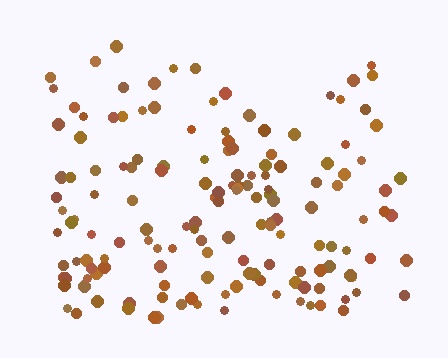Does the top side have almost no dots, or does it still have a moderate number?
Still a moderate number, just noticeably fewer than the bottom.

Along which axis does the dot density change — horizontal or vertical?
Vertical.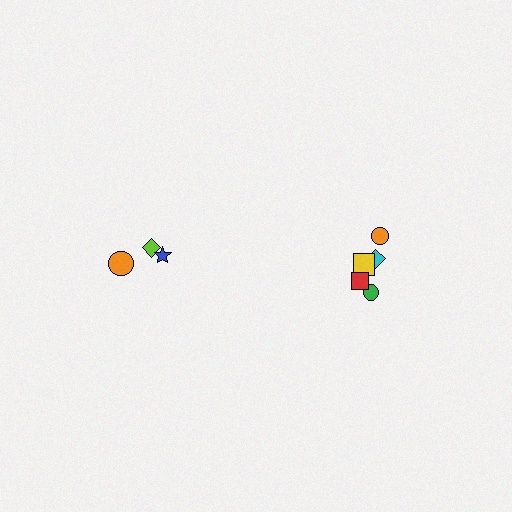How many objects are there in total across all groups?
There are 8 objects.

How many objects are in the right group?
There are 5 objects.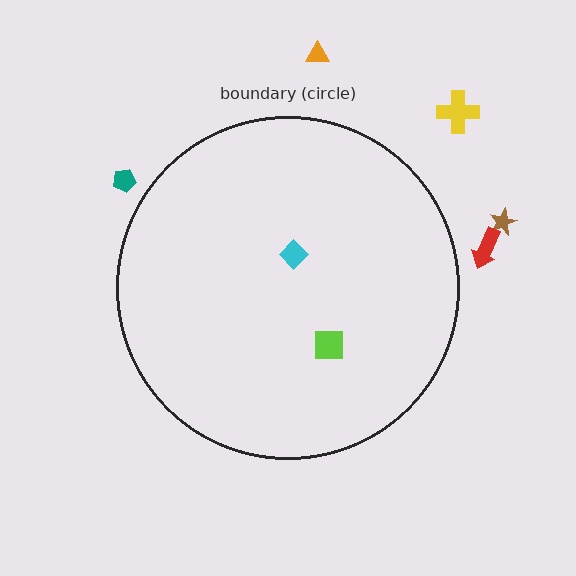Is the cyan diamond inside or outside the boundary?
Inside.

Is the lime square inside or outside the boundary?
Inside.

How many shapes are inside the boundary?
2 inside, 5 outside.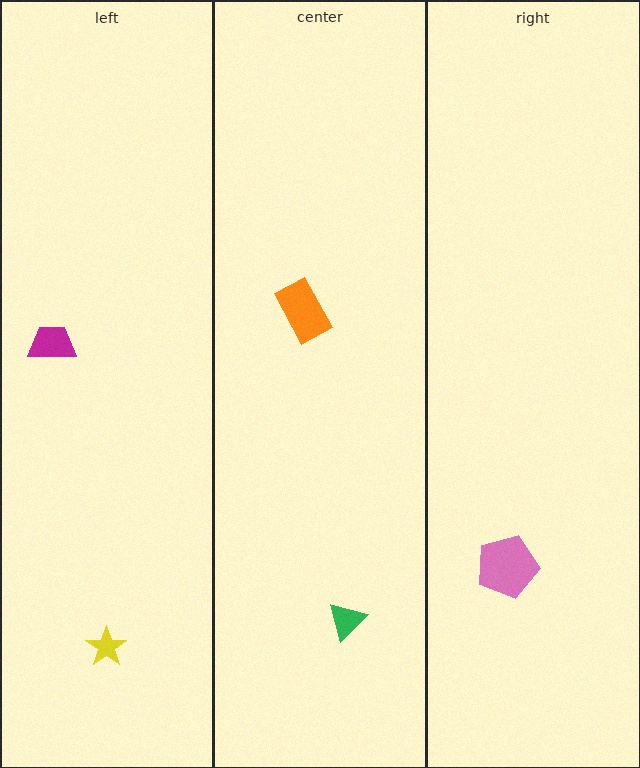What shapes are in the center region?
The green triangle, the orange rectangle.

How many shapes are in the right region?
1.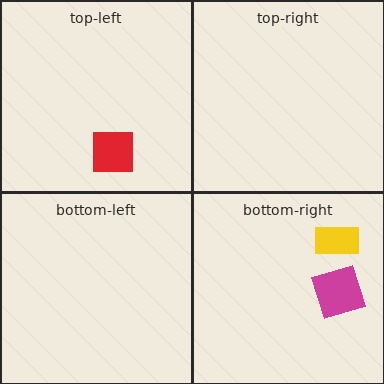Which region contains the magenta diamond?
The bottom-right region.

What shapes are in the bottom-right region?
The yellow rectangle, the magenta diamond.